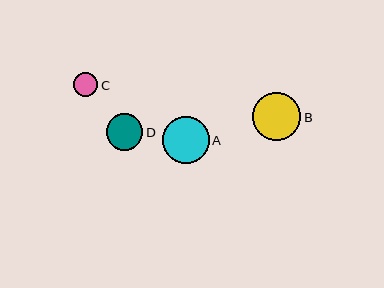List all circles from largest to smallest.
From largest to smallest: B, A, D, C.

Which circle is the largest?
Circle B is the largest with a size of approximately 48 pixels.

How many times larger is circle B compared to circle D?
Circle B is approximately 1.3 times the size of circle D.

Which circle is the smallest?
Circle C is the smallest with a size of approximately 24 pixels.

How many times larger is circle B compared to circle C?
Circle B is approximately 2.0 times the size of circle C.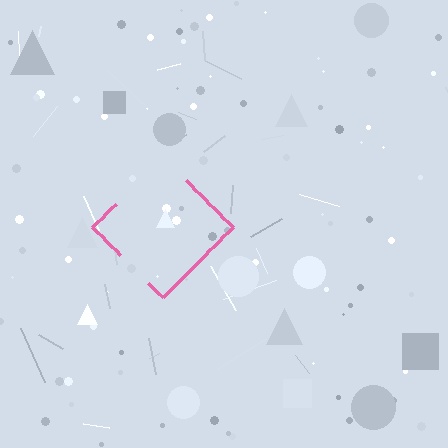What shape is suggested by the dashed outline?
The dashed outline suggests a diamond.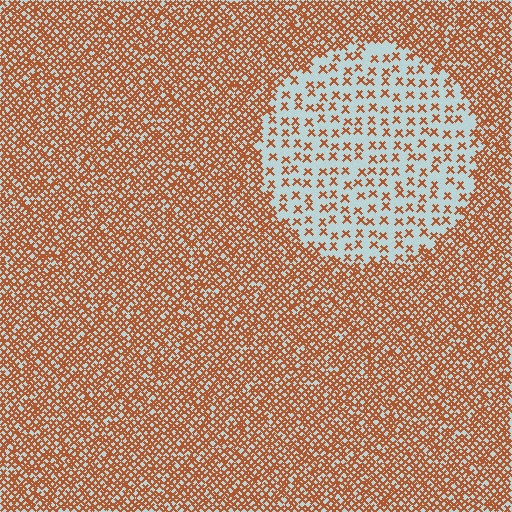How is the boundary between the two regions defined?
The boundary is defined by a change in element density (approximately 3.2x ratio). All elements are the same color, size, and shape.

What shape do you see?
I see a circle.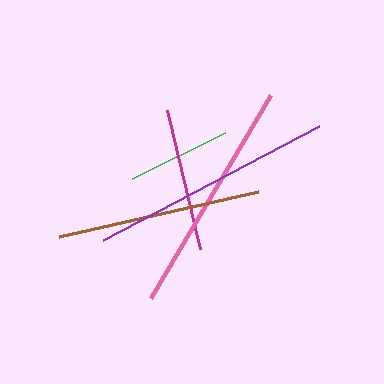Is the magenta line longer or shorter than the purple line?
The purple line is longer than the magenta line.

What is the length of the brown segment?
The brown segment is approximately 204 pixels long.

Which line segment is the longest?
The purple line is the longest at approximately 244 pixels.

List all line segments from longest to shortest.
From longest to shortest: purple, pink, brown, magenta, green.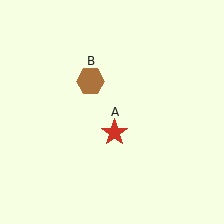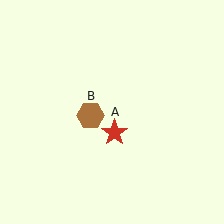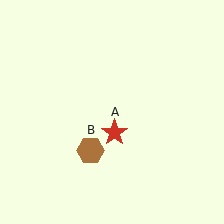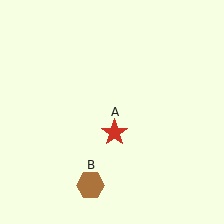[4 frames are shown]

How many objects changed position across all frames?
1 object changed position: brown hexagon (object B).